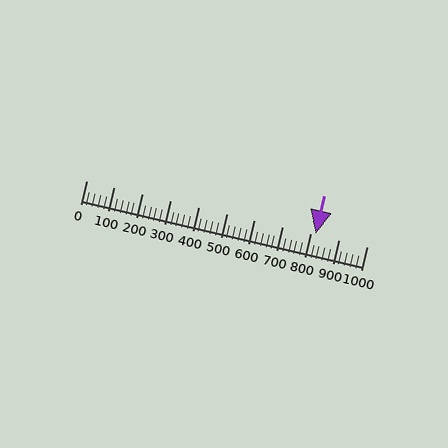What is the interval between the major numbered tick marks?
The major tick marks are spaced 100 units apart.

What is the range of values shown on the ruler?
The ruler shows values from 0 to 1000.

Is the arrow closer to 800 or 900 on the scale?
The arrow is closer to 800.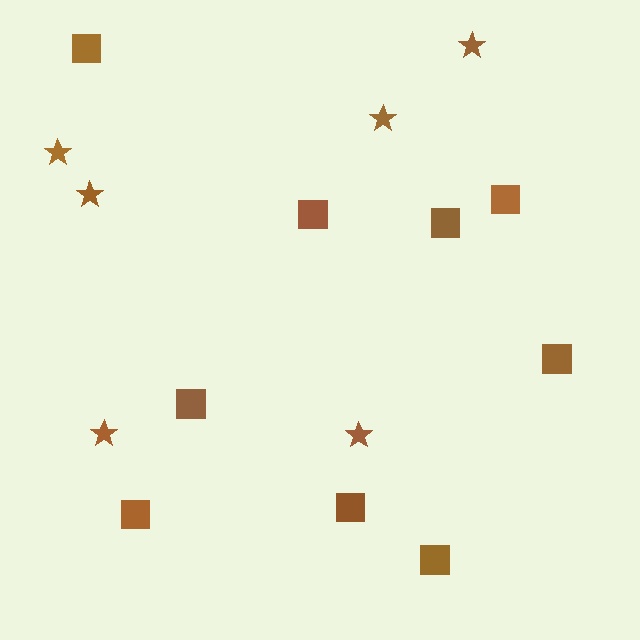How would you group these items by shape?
There are 2 groups: one group of squares (9) and one group of stars (6).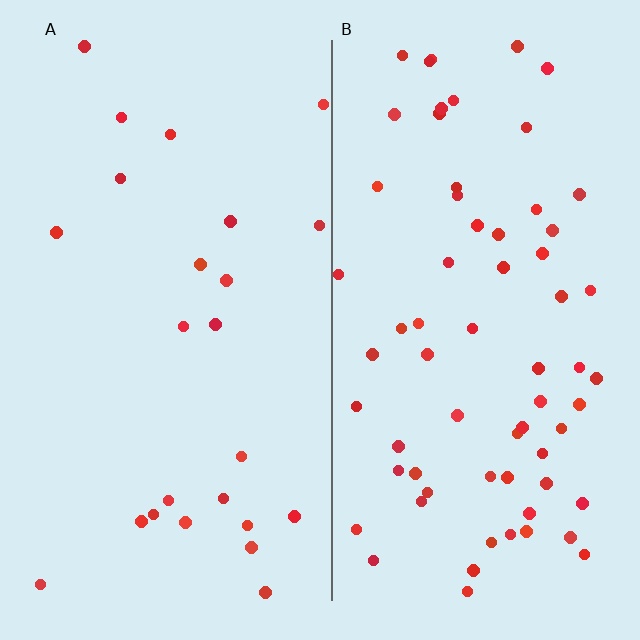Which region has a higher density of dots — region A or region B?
B (the right).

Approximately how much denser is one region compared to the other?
Approximately 2.8× — region B over region A.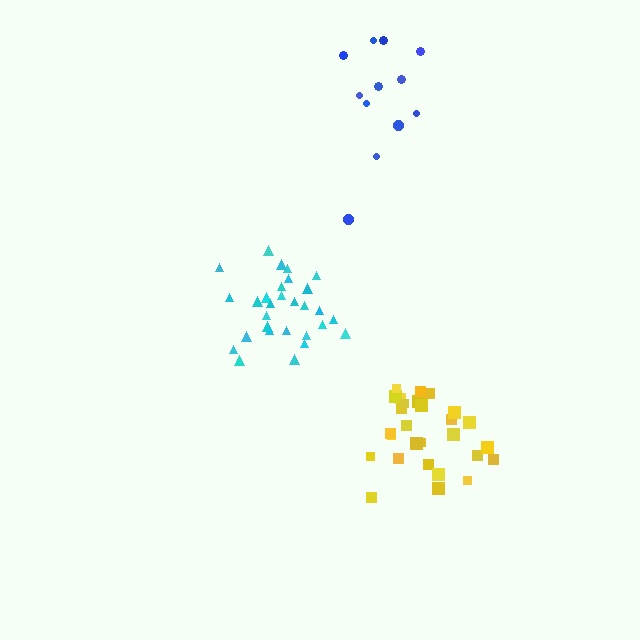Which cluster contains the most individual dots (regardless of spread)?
Cyan (29).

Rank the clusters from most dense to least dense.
cyan, yellow, blue.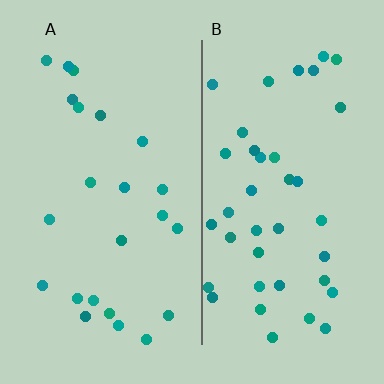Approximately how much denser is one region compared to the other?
Approximately 1.7× — region B over region A.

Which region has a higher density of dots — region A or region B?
B (the right).